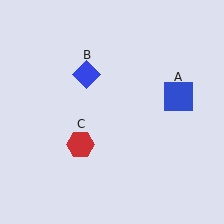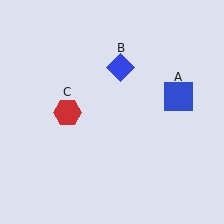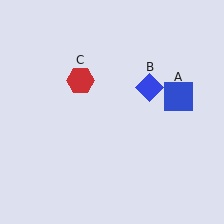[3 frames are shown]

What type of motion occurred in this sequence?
The blue diamond (object B), red hexagon (object C) rotated clockwise around the center of the scene.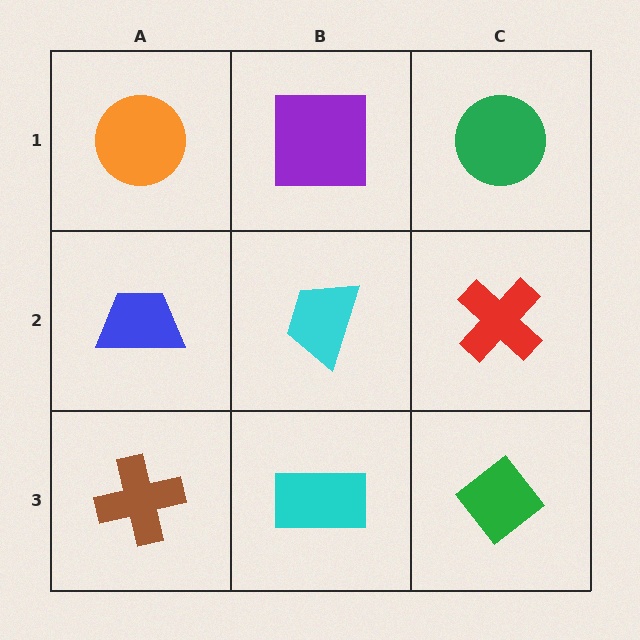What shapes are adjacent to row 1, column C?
A red cross (row 2, column C), a purple square (row 1, column B).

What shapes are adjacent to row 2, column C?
A green circle (row 1, column C), a green diamond (row 3, column C), a cyan trapezoid (row 2, column B).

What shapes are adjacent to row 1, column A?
A blue trapezoid (row 2, column A), a purple square (row 1, column B).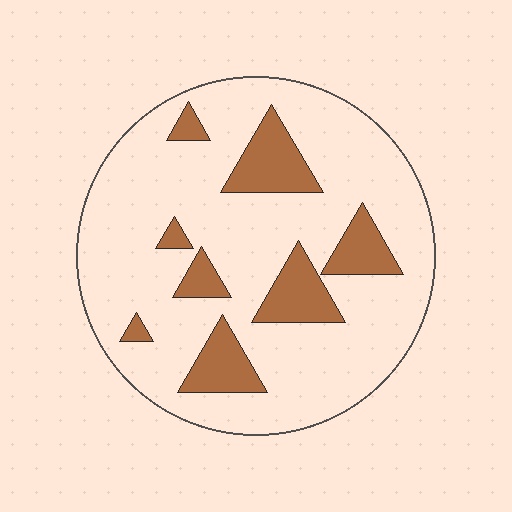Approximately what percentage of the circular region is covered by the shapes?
Approximately 20%.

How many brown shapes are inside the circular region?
8.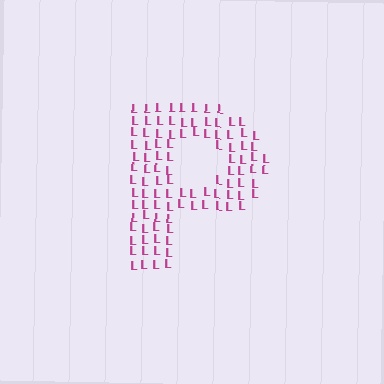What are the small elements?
The small elements are letter L's.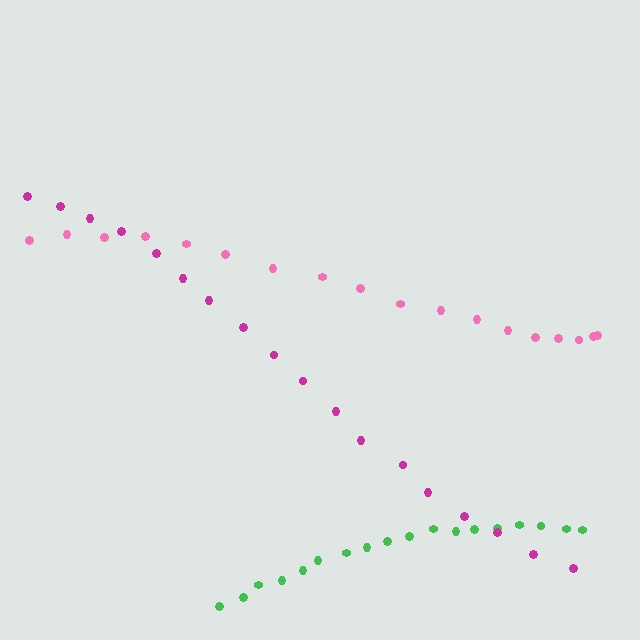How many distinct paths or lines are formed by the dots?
There are 3 distinct paths.